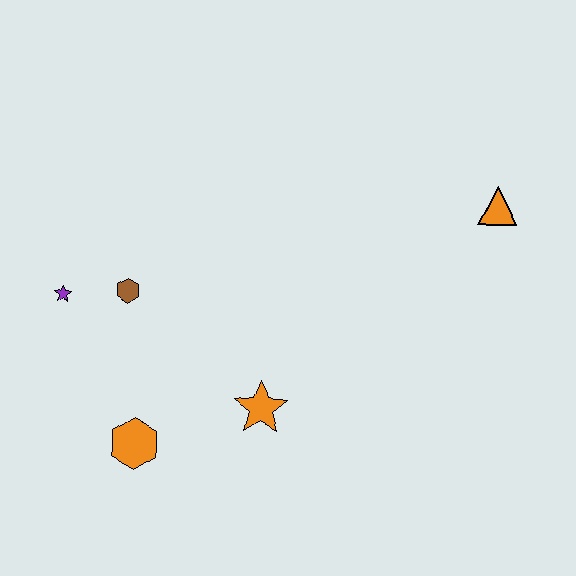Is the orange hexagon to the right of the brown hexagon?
Yes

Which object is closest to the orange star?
The orange hexagon is closest to the orange star.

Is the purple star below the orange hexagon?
No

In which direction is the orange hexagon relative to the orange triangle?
The orange hexagon is to the left of the orange triangle.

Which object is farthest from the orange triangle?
The purple star is farthest from the orange triangle.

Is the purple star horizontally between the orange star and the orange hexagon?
No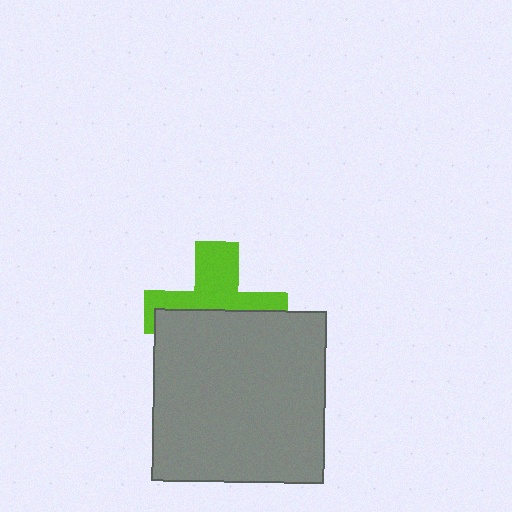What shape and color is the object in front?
The object in front is a gray square.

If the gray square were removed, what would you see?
You would see the complete lime cross.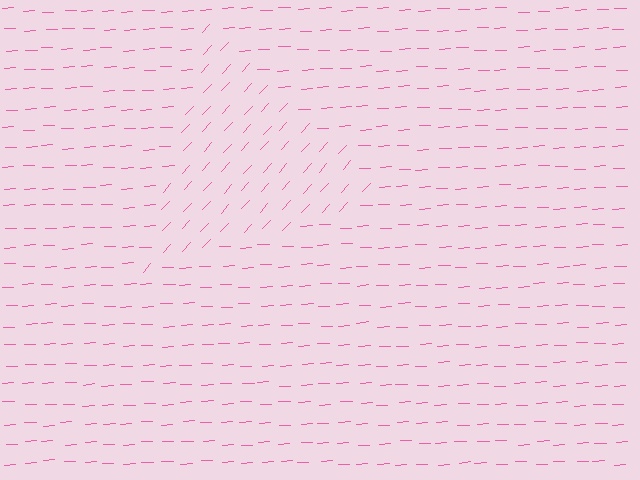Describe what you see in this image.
The image is filled with small pink line segments. A triangle region in the image has lines oriented differently from the surrounding lines, creating a visible texture boundary.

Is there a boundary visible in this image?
Yes, there is a texture boundary formed by a change in line orientation.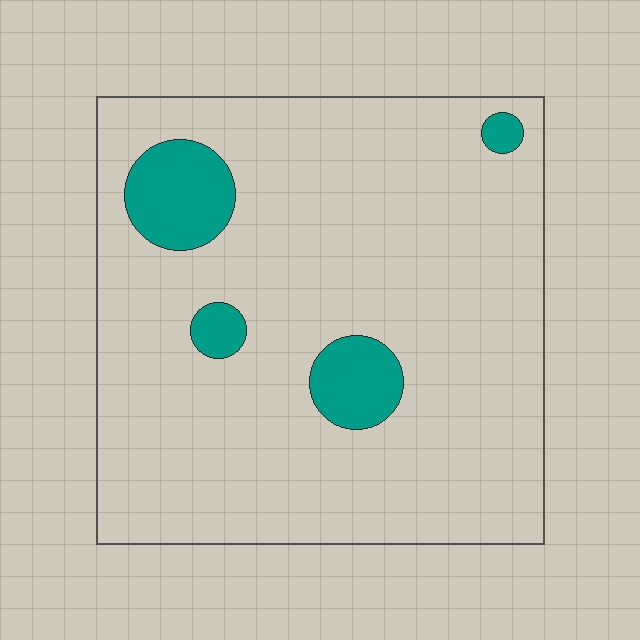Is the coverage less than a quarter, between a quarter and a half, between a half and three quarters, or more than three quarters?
Less than a quarter.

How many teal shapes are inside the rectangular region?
4.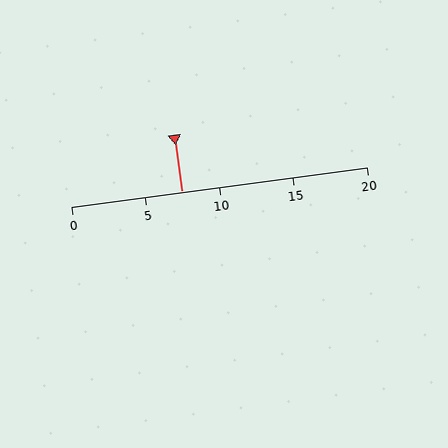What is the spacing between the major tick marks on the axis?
The major ticks are spaced 5 apart.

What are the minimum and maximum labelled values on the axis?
The axis runs from 0 to 20.